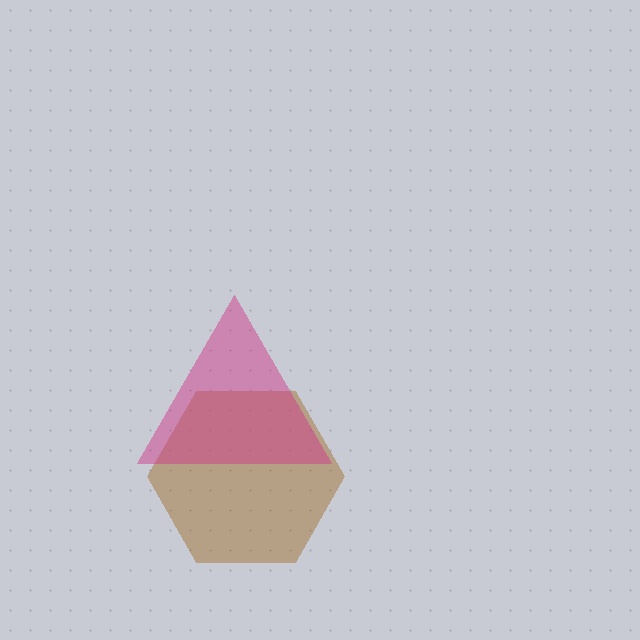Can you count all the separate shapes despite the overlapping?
Yes, there are 2 separate shapes.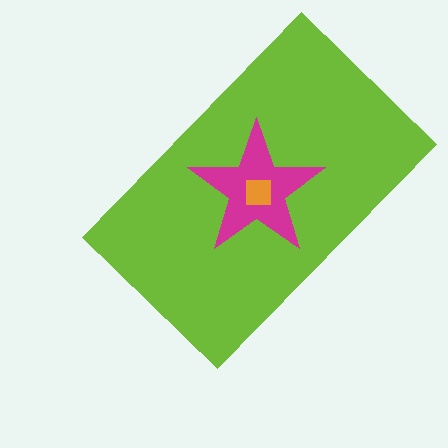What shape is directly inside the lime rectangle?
The magenta star.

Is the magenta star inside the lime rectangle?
Yes.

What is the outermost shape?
The lime rectangle.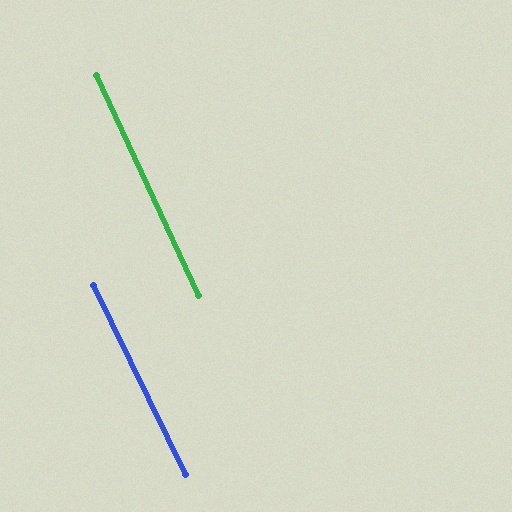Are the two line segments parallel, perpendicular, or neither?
Parallel — their directions differ by only 0.9°.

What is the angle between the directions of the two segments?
Approximately 1 degree.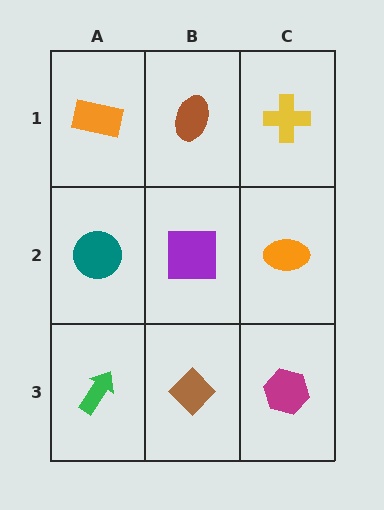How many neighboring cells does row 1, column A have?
2.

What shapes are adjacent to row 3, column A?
A teal circle (row 2, column A), a brown diamond (row 3, column B).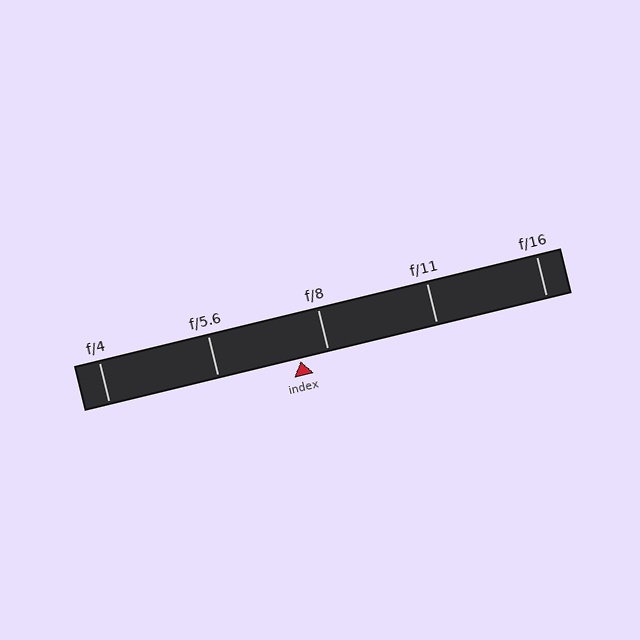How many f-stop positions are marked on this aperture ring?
There are 5 f-stop positions marked.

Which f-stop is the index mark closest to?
The index mark is closest to f/8.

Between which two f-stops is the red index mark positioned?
The index mark is between f/5.6 and f/8.